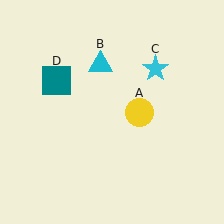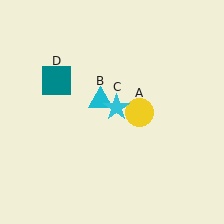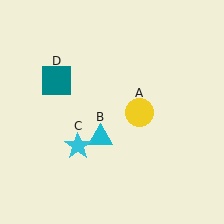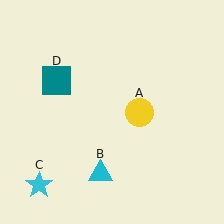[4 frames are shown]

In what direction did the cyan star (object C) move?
The cyan star (object C) moved down and to the left.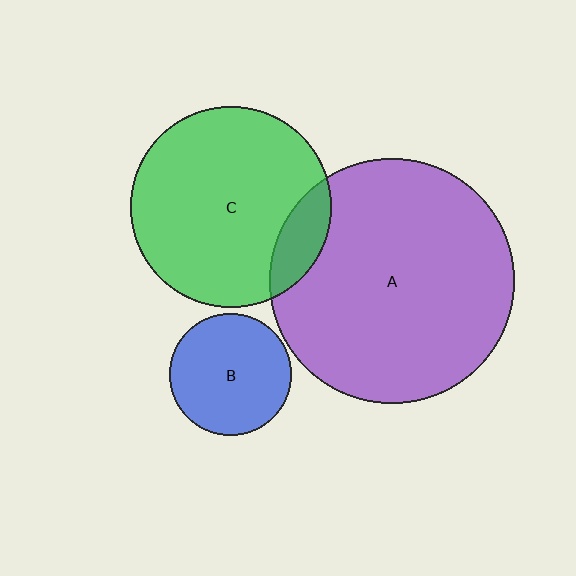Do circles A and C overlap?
Yes.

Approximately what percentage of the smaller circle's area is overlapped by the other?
Approximately 15%.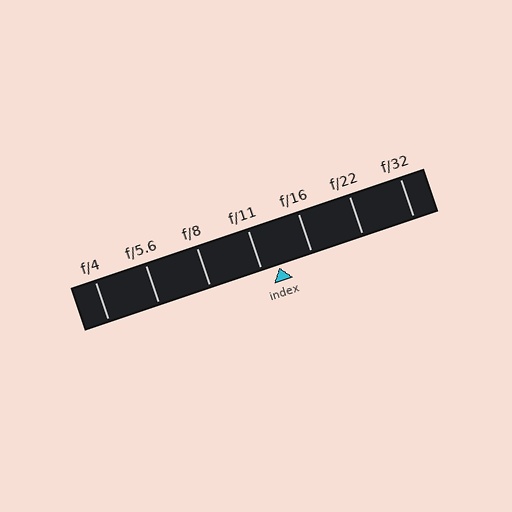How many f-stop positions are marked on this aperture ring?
There are 7 f-stop positions marked.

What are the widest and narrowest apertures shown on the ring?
The widest aperture shown is f/4 and the narrowest is f/32.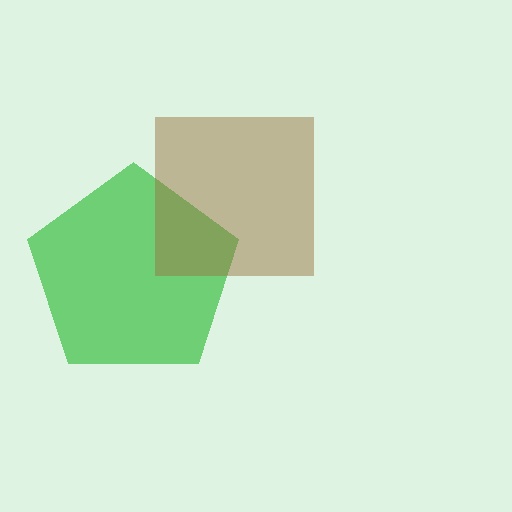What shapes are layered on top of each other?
The layered shapes are: a green pentagon, a brown square.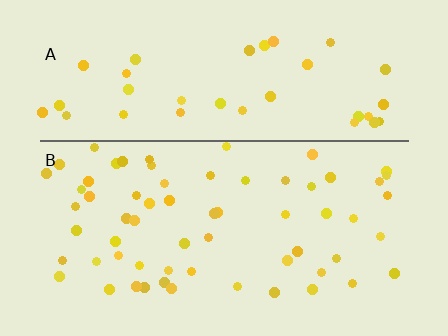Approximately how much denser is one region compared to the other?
Approximately 1.5× — region B over region A.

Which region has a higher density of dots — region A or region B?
B (the bottom).